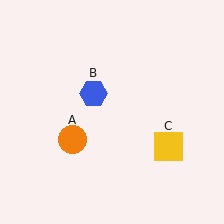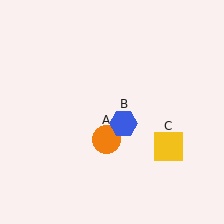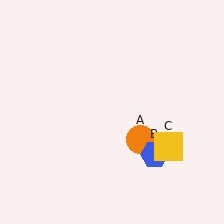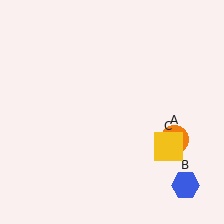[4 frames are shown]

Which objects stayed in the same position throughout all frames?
Yellow square (object C) remained stationary.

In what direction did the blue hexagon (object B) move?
The blue hexagon (object B) moved down and to the right.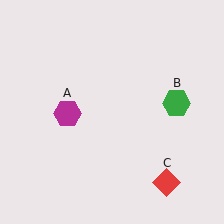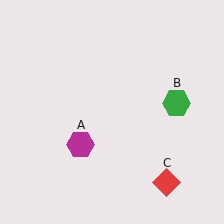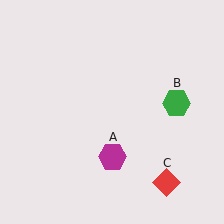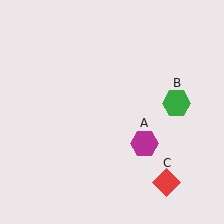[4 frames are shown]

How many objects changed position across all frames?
1 object changed position: magenta hexagon (object A).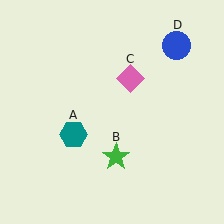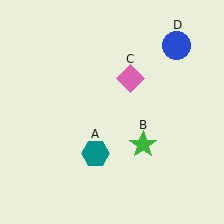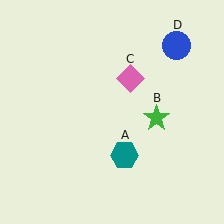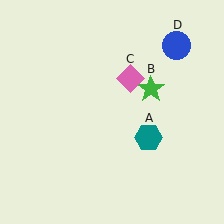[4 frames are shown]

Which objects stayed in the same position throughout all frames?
Pink diamond (object C) and blue circle (object D) remained stationary.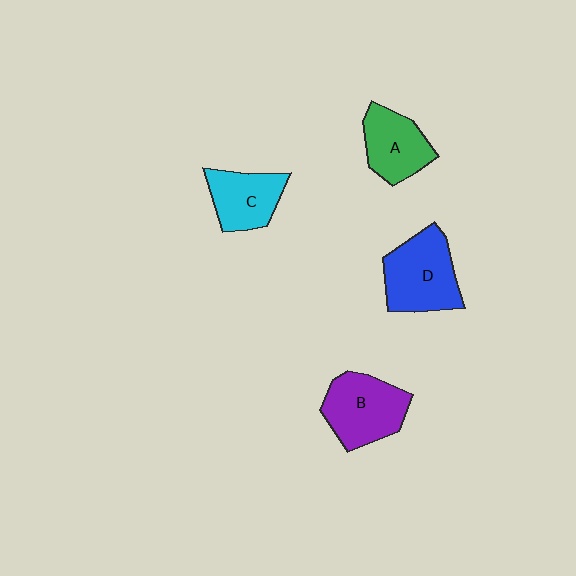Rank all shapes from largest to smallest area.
From largest to smallest: D (blue), B (purple), A (green), C (cyan).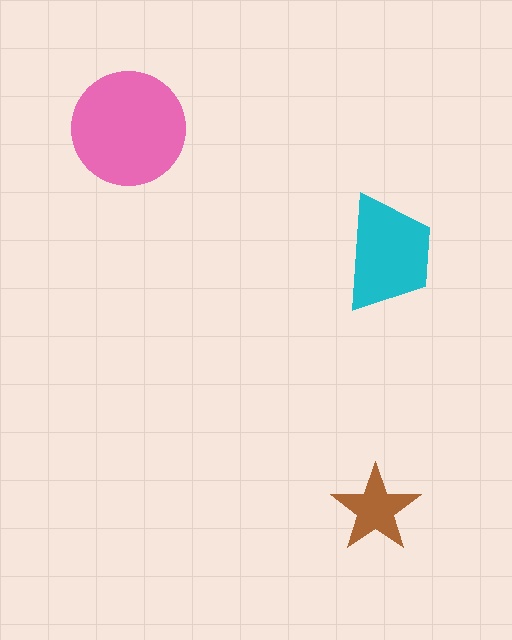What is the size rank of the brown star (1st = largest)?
3rd.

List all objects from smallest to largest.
The brown star, the cyan trapezoid, the pink circle.